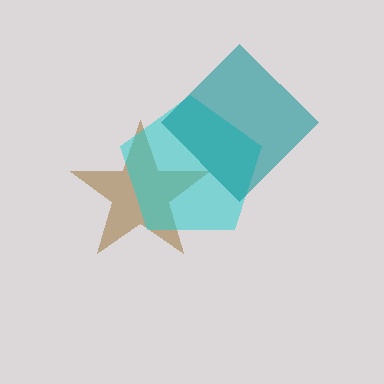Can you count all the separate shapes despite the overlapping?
Yes, there are 3 separate shapes.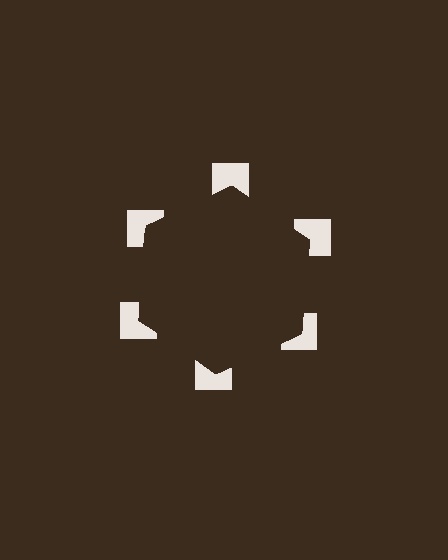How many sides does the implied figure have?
6 sides.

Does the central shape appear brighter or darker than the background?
It typically appears slightly darker than the background, even though no actual brightness change is drawn.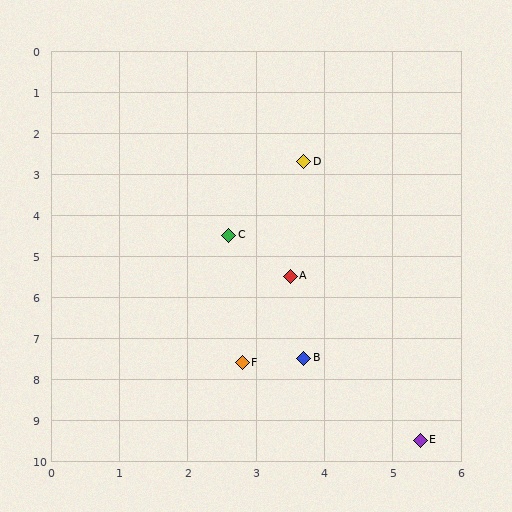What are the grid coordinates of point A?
Point A is at approximately (3.5, 5.5).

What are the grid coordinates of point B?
Point B is at approximately (3.7, 7.5).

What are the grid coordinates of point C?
Point C is at approximately (2.6, 4.5).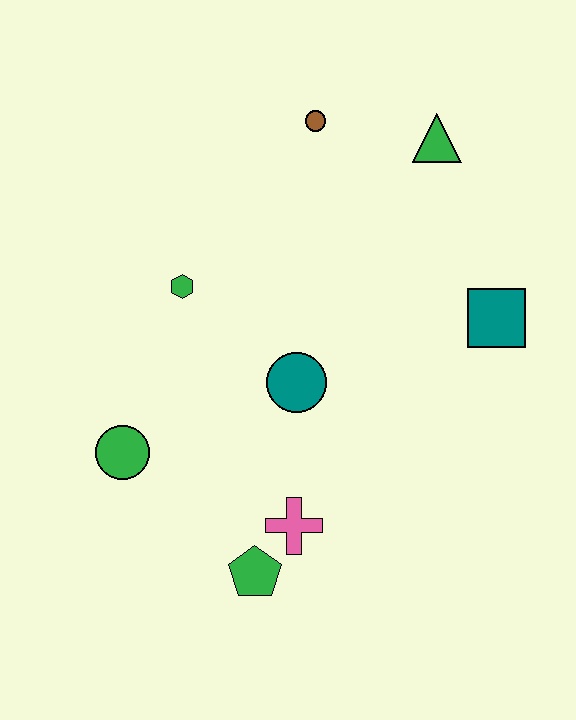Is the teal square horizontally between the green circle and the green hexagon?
No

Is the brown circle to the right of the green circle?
Yes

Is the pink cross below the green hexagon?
Yes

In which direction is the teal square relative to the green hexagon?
The teal square is to the right of the green hexagon.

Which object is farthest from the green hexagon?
The teal square is farthest from the green hexagon.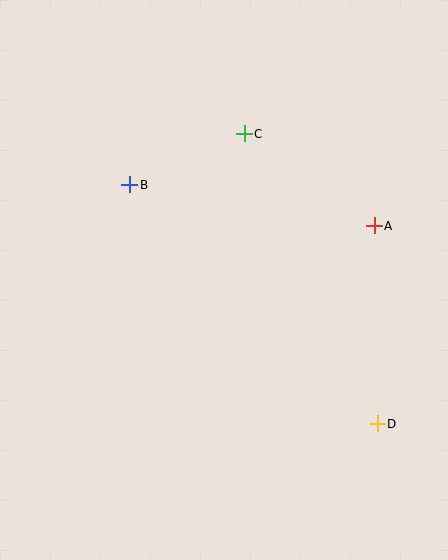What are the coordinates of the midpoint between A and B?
The midpoint between A and B is at (252, 205).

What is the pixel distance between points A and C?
The distance between A and C is 159 pixels.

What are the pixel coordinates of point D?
Point D is at (377, 424).